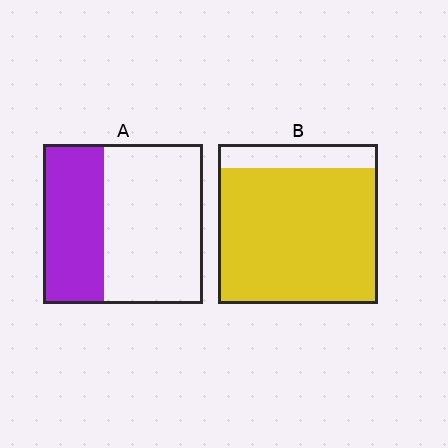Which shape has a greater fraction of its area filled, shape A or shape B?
Shape B.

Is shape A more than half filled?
No.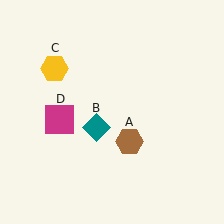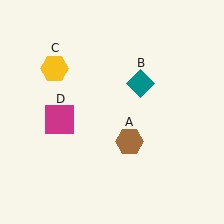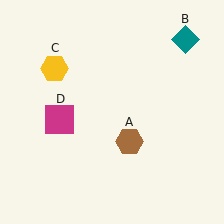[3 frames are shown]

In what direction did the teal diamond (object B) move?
The teal diamond (object B) moved up and to the right.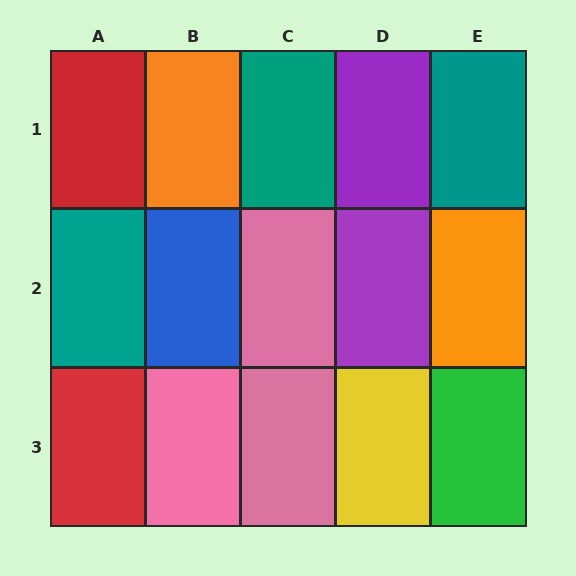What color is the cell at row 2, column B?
Blue.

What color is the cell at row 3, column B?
Pink.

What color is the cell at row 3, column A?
Red.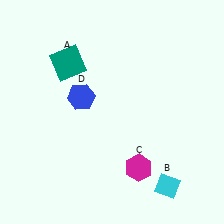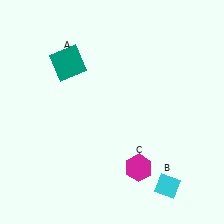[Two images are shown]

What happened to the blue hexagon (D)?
The blue hexagon (D) was removed in Image 2. It was in the top-left area of Image 1.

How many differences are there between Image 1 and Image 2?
There is 1 difference between the two images.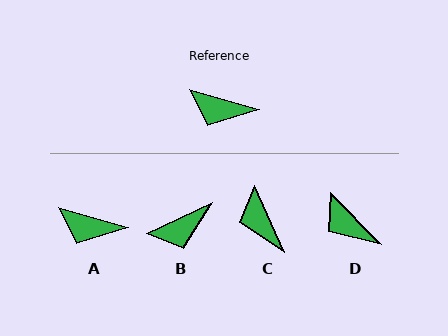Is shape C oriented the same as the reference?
No, it is off by about 50 degrees.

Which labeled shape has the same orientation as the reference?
A.